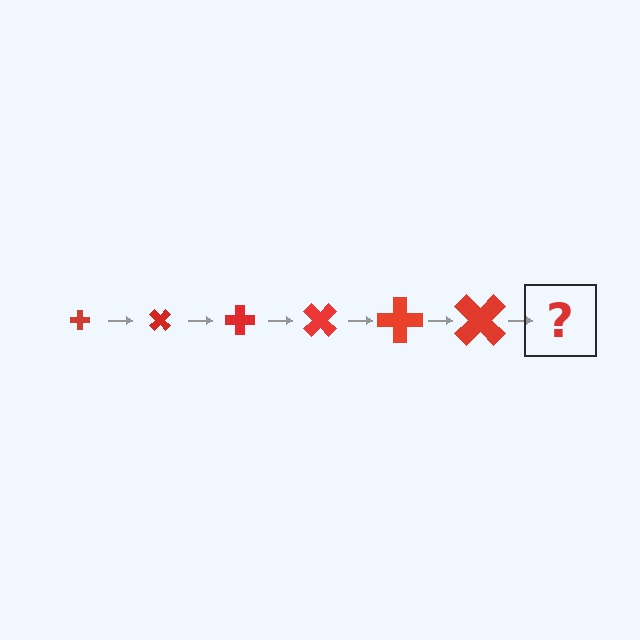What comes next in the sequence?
The next element should be a cross, larger than the previous one and rotated 270 degrees from the start.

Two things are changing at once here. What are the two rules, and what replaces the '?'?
The two rules are that the cross grows larger each step and it rotates 45 degrees each step. The '?' should be a cross, larger than the previous one and rotated 270 degrees from the start.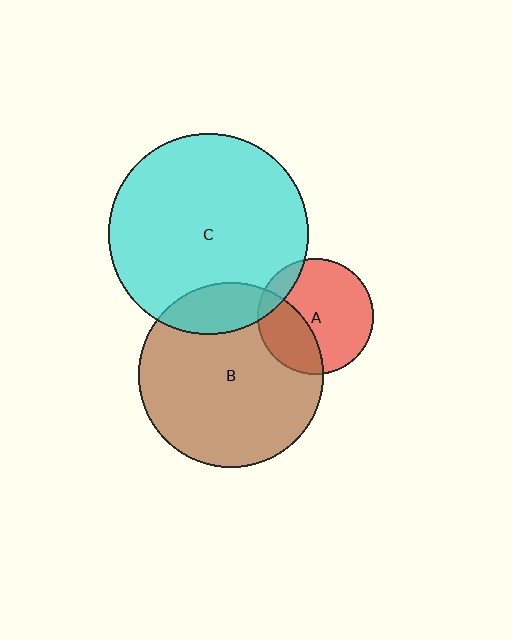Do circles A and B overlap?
Yes.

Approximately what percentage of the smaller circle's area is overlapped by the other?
Approximately 35%.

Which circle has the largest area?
Circle C (cyan).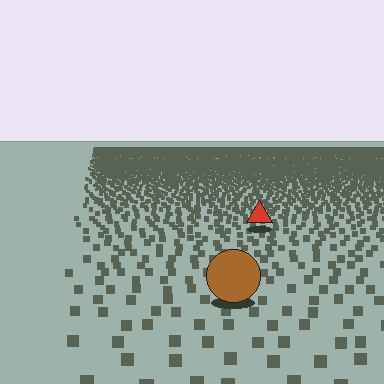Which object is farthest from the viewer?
The red triangle is farthest from the viewer. It appears smaller and the ground texture around it is denser.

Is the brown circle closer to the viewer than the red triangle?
Yes. The brown circle is closer — you can tell from the texture gradient: the ground texture is coarser near it.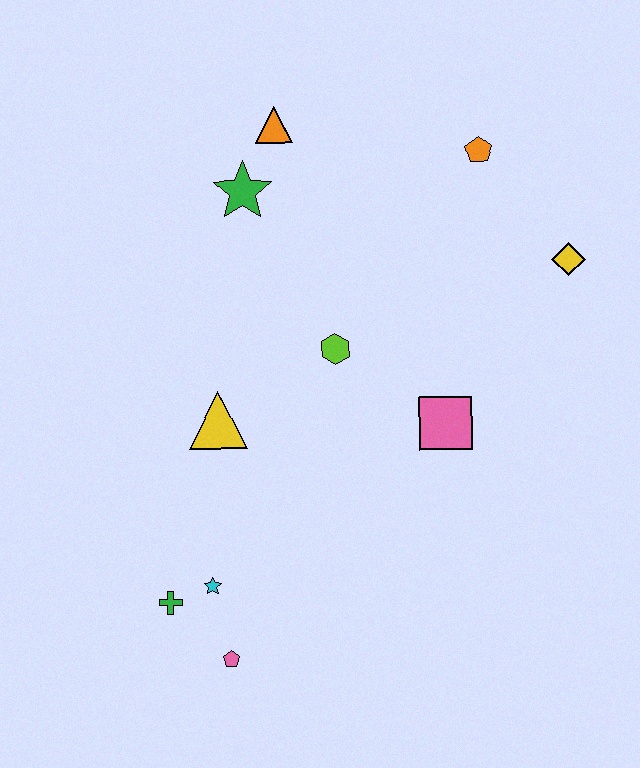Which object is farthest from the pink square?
The orange triangle is farthest from the pink square.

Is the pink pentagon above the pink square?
No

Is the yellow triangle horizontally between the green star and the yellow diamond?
No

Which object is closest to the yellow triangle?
The lime hexagon is closest to the yellow triangle.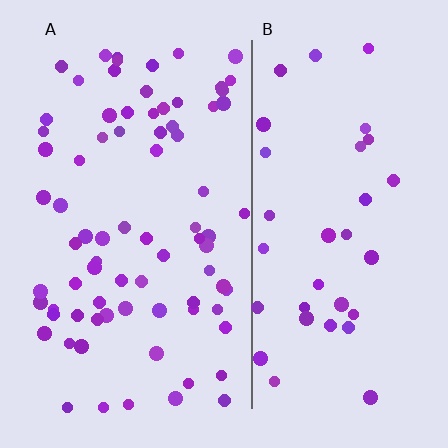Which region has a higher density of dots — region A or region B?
A (the left).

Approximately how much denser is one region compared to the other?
Approximately 2.2× — region A over region B.